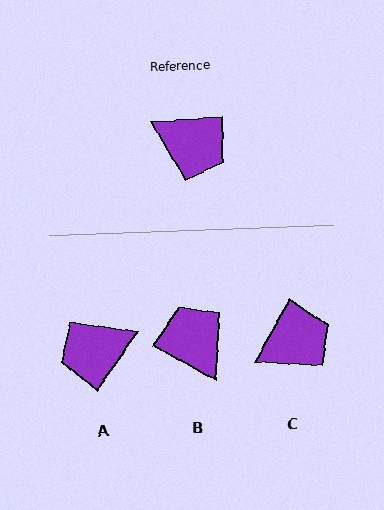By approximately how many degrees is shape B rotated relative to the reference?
Approximately 146 degrees counter-clockwise.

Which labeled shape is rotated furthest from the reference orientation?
B, about 146 degrees away.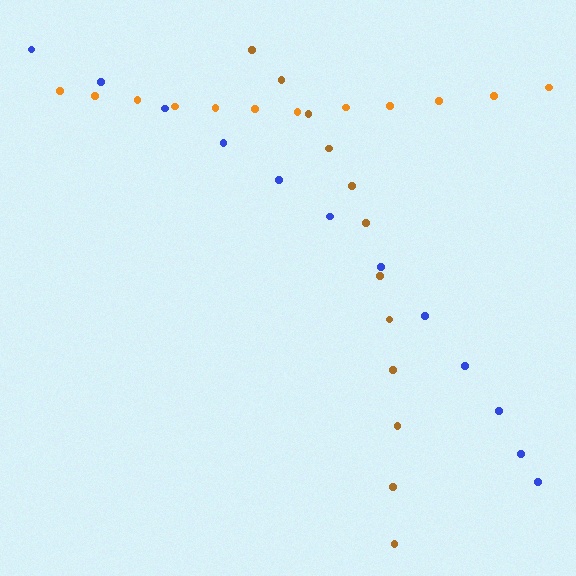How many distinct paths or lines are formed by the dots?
There are 3 distinct paths.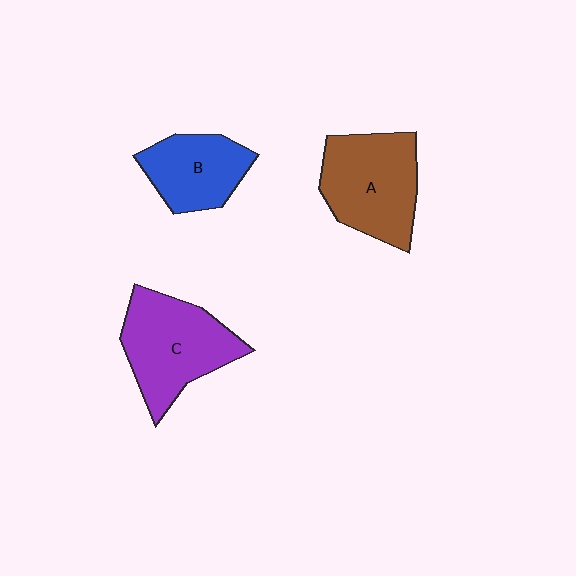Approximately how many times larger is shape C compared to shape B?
Approximately 1.4 times.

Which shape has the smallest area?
Shape B (blue).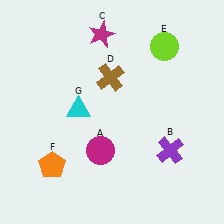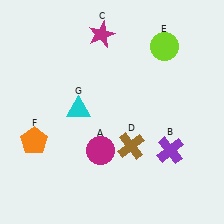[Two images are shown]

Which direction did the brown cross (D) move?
The brown cross (D) moved down.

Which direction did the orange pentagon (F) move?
The orange pentagon (F) moved up.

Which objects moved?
The objects that moved are: the brown cross (D), the orange pentagon (F).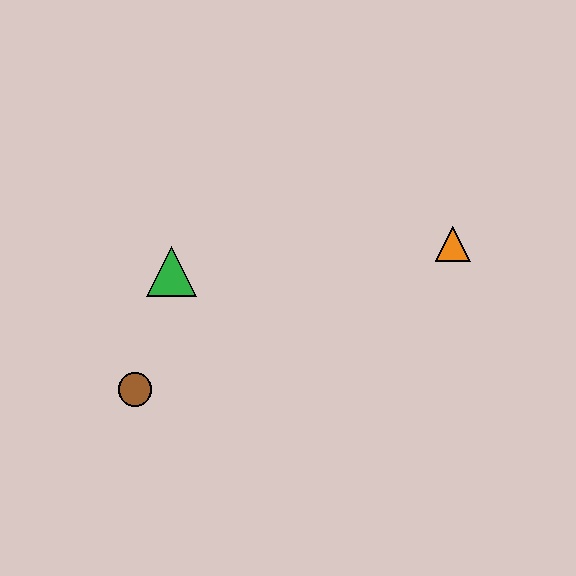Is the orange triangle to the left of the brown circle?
No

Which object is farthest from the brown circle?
The orange triangle is farthest from the brown circle.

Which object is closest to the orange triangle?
The green triangle is closest to the orange triangle.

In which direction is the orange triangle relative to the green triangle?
The orange triangle is to the right of the green triangle.